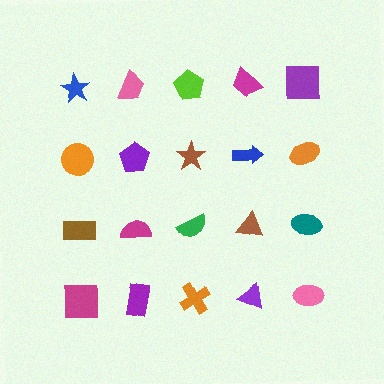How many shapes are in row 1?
5 shapes.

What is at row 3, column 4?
A brown triangle.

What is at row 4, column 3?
An orange cross.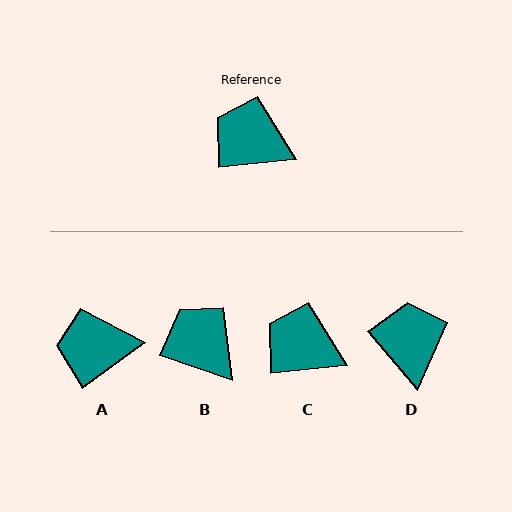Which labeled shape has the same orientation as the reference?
C.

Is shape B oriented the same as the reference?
No, it is off by about 25 degrees.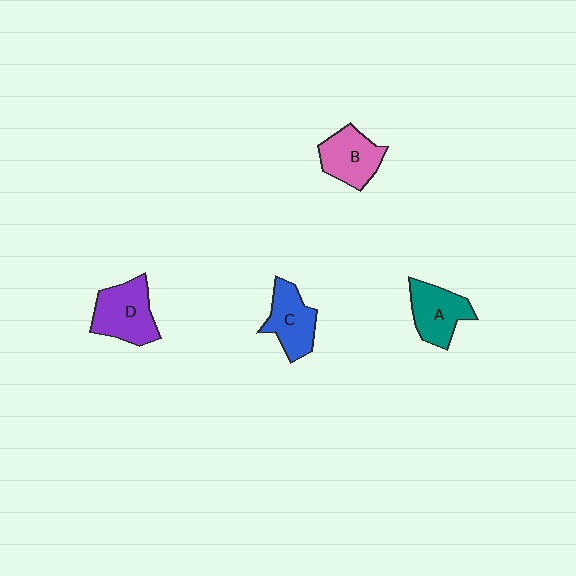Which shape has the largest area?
Shape D (purple).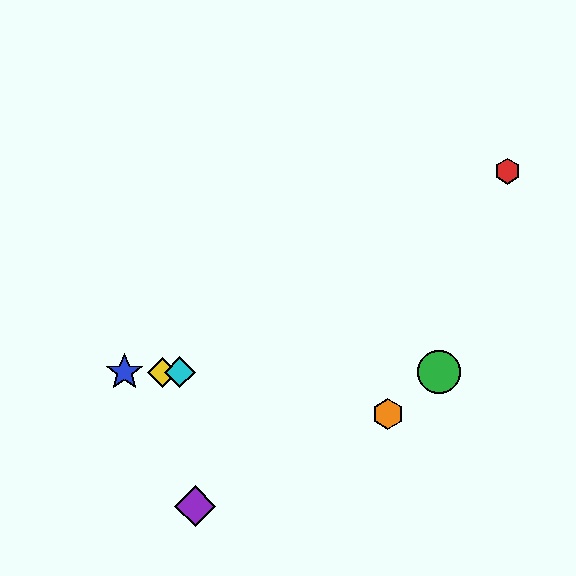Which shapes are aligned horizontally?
The blue star, the green circle, the yellow diamond, the cyan diamond are aligned horizontally.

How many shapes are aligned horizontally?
4 shapes (the blue star, the green circle, the yellow diamond, the cyan diamond) are aligned horizontally.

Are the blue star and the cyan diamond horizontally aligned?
Yes, both are at y≈372.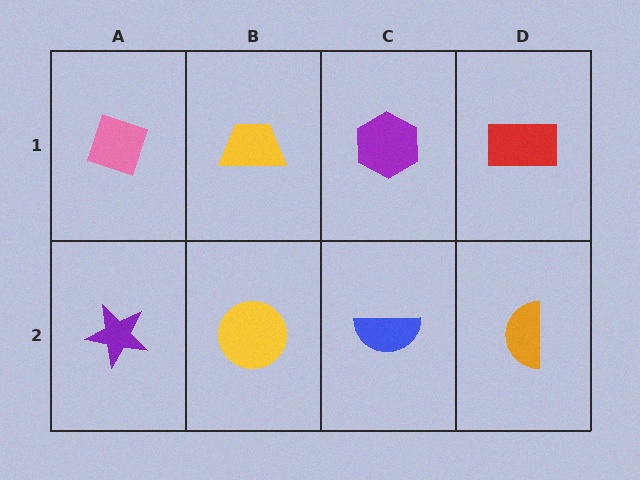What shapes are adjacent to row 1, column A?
A purple star (row 2, column A), a yellow trapezoid (row 1, column B).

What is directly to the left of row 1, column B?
A pink diamond.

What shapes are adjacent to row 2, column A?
A pink diamond (row 1, column A), a yellow circle (row 2, column B).